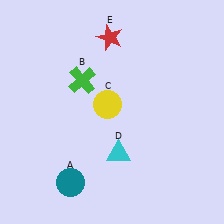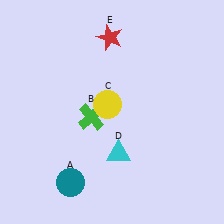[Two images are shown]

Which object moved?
The green cross (B) moved down.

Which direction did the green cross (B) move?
The green cross (B) moved down.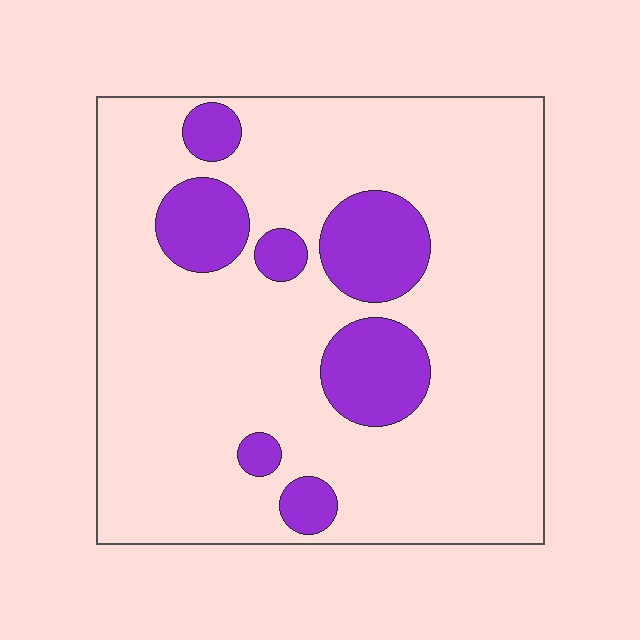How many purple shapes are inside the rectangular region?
7.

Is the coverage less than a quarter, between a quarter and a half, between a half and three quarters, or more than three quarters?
Less than a quarter.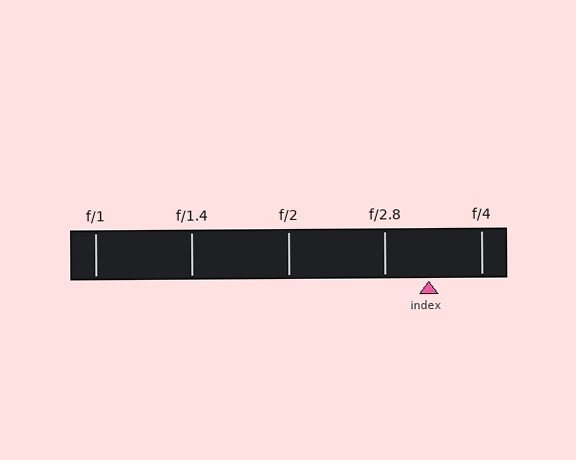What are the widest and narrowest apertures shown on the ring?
The widest aperture shown is f/1 and the narrowest is f/4.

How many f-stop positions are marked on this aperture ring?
There are 5 f-stop positions marked.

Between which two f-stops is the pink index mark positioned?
The index mark is between f/2.8 and f/4.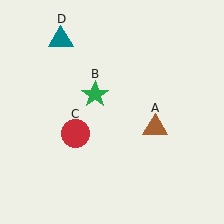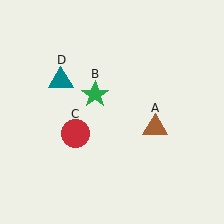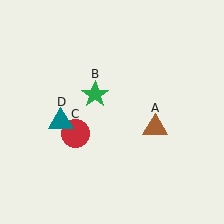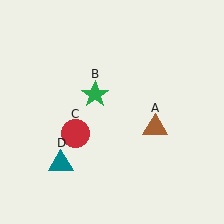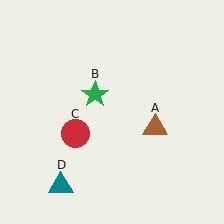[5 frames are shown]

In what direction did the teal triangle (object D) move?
The teal triangle (object D) moved down.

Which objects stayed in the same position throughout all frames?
Brown triangle (object A) and green star (object B) and red circle (object C) remained stationary.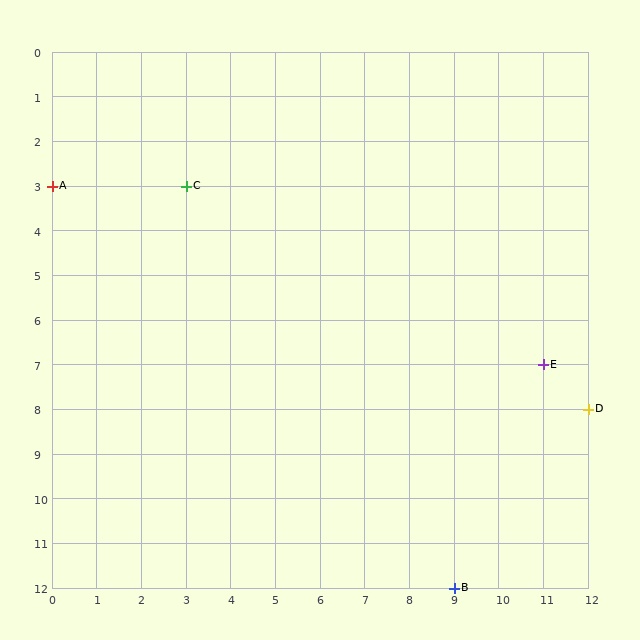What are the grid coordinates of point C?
Point C is at grid coordinates (3, 3).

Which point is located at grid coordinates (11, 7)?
Point E is at (11, 7).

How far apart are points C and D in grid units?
Points C and D are 9 columns and 5 rows apart (about 10.3 grid units diagonally).